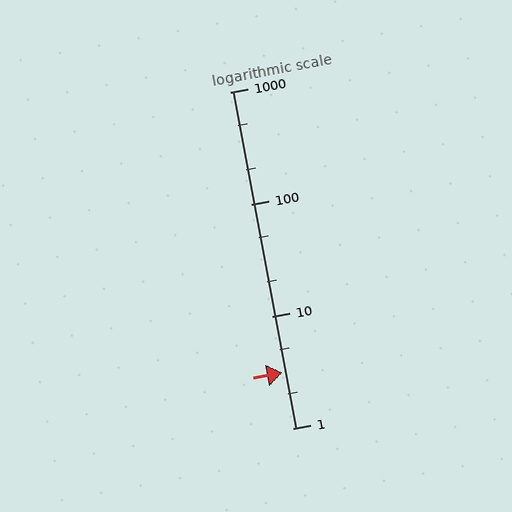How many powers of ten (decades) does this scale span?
The scale spans 3 decades, from 1 to 1000.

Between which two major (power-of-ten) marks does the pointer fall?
The pointer is between 1 and 10.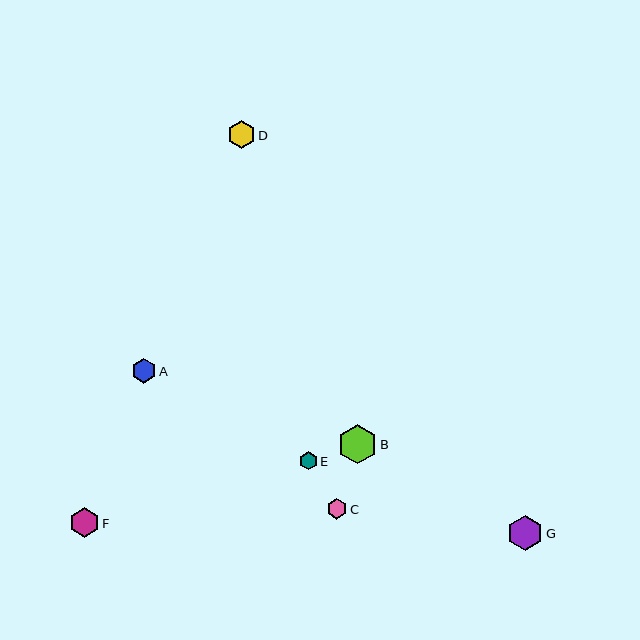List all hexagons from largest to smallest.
From largest to smallest: B, G, F, D, A, C, E.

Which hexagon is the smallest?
Hexagon E is the smallest with a size of approximately 18 pixels.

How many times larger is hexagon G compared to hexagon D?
Hexagon G is approximately 1.3 times the size of hexagon D.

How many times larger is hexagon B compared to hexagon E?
Hexagon B is approximately 2.2 times the size of hexagon E.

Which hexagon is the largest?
Hexagon B is the largest with a size of approximately 39 pixels.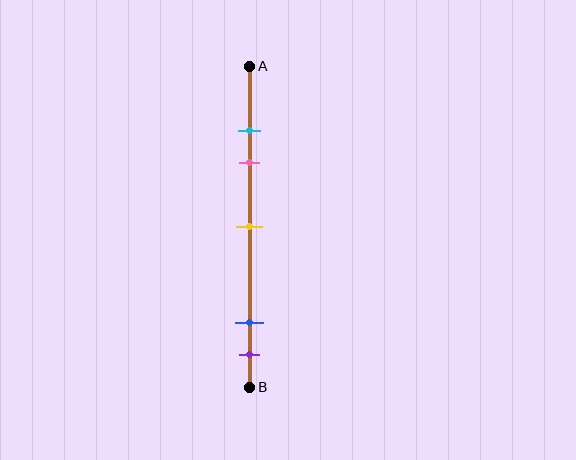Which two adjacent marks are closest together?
The cyan and pink marks are the closest adjacent pair.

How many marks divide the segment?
There are 5 marks dividing the segment.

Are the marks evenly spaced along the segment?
No, the marks are not evenly spaced.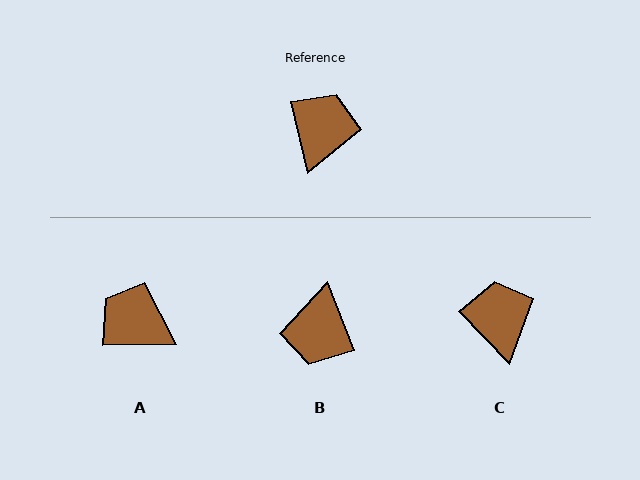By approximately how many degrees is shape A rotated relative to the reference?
Approximately 78 degrees counter-clockwise.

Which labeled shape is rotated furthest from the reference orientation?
B, about 172 degrees away.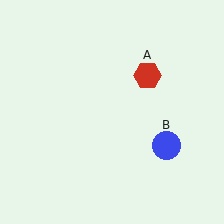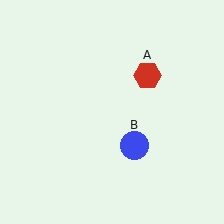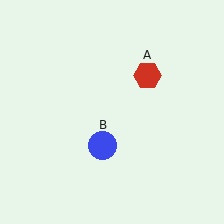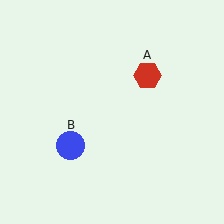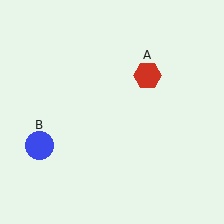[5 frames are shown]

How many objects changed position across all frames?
1 object changed position: blue circle (object B).